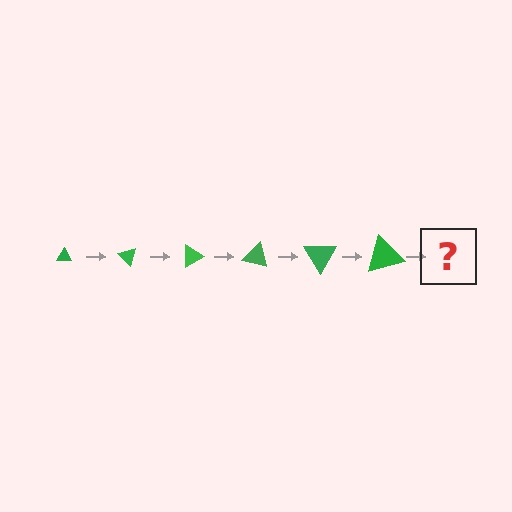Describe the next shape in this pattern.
It should be a triangle, larger than the previous one and rotated 270 degrees from the start.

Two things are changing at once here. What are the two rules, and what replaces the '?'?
The two rules are that the triangle grows larger each step and it rotates 45 degrees each step. The '?' should be a triangle, larger than the previous one and rotated 270 degrees from the start.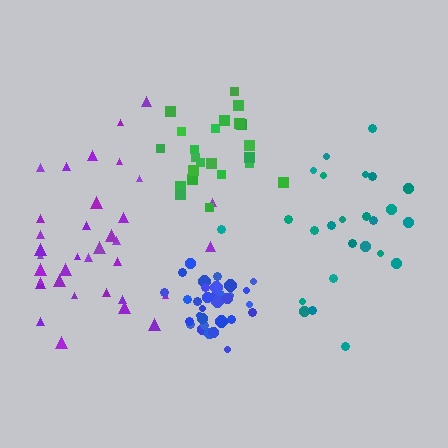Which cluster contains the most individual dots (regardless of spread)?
Purple (35).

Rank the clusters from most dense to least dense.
blue, green, teal, purple.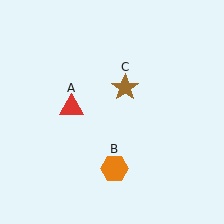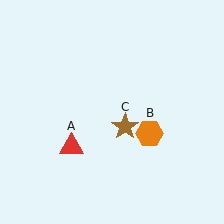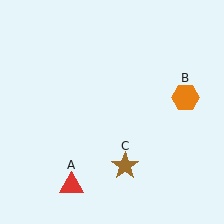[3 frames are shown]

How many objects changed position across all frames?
3 objects changed position: red triangle (object A), orange hexagon (object B), brown star (object C).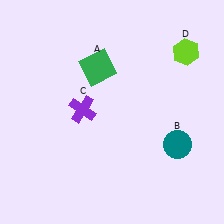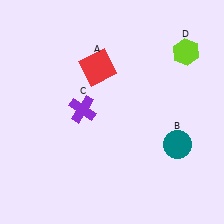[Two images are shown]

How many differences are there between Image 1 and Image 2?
There is 1 difference between the two images.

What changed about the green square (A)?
In Image 1, A is green. In Image 2, it changed to red.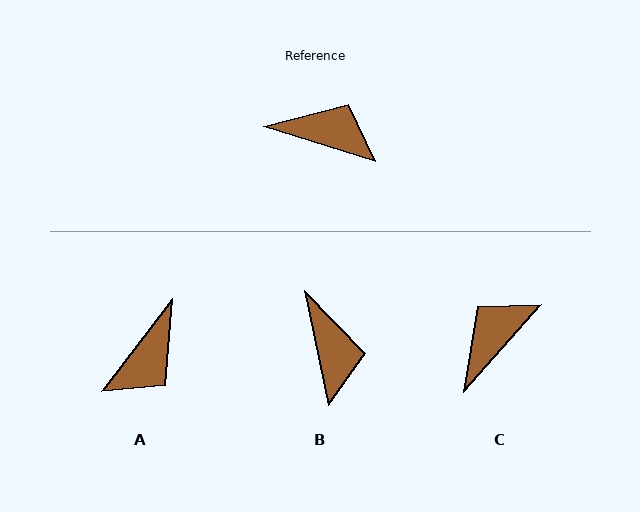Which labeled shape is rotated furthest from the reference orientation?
A, about 109 degrees away.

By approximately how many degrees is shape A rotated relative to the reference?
Approximately 109 degrees clockwise.